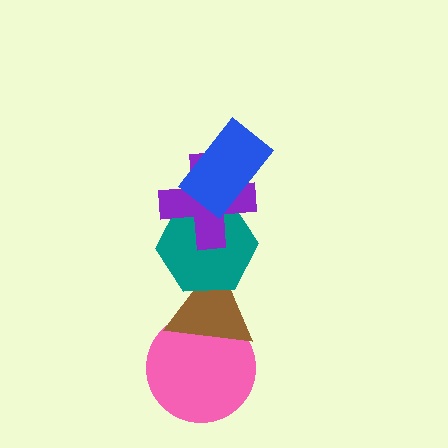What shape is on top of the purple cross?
The blue rectangle is on top of the purple cross.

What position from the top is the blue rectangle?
The blue rectangle is 1st from the top.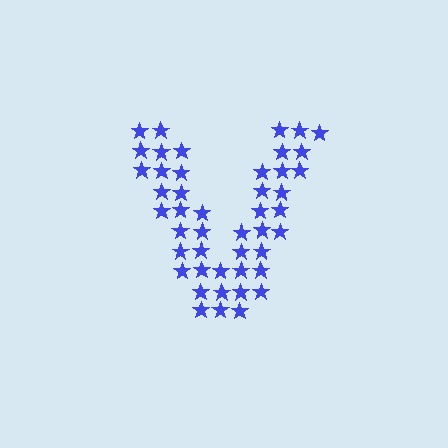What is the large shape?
The large shape is the letter V.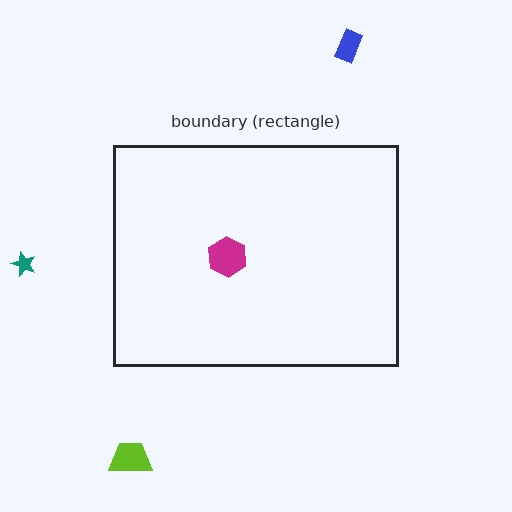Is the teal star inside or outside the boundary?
Outside.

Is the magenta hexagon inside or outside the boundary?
Inside.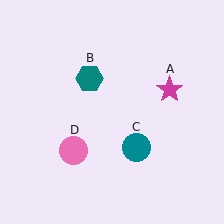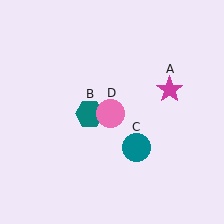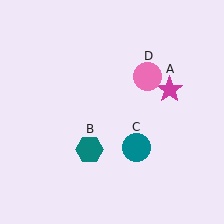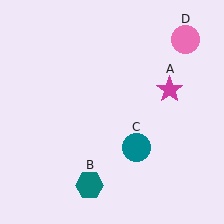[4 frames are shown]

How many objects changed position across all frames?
2 objects changed position: teal hexagon (object B), pink circle (object D).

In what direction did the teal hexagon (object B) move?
The teal hexagon (object B) moved down.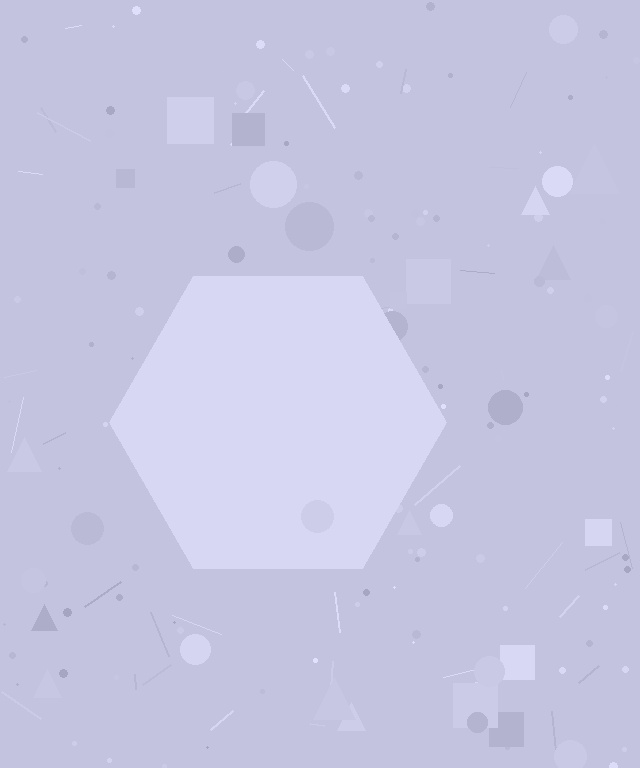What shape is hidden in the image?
A hexagon is hidden in the image.